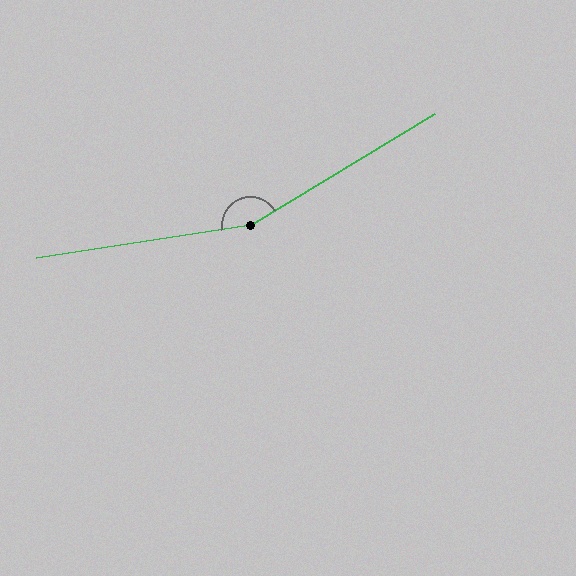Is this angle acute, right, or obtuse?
It is obtuse.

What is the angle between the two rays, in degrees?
Approximately 157 degrees.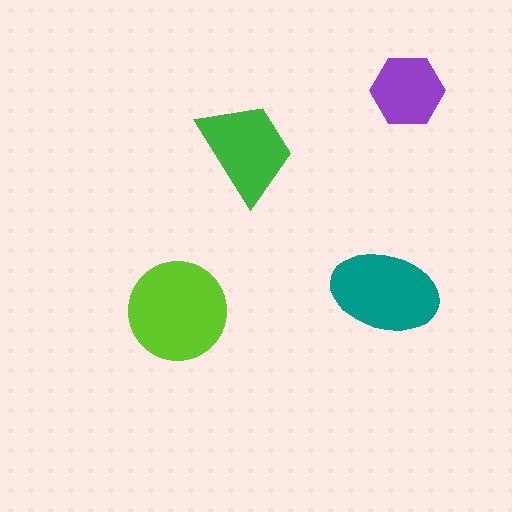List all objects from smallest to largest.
The purple hexagon, the green trapezoid, the teal ellipse, the lime circle.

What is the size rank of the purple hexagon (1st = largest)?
4th.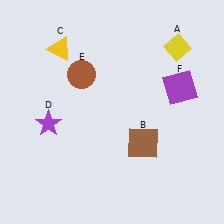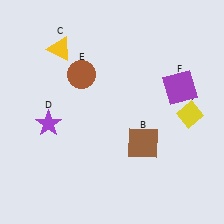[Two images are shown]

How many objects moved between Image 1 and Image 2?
1 object moved between the two images.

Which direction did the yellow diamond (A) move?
The yellow diamond (A) moved down.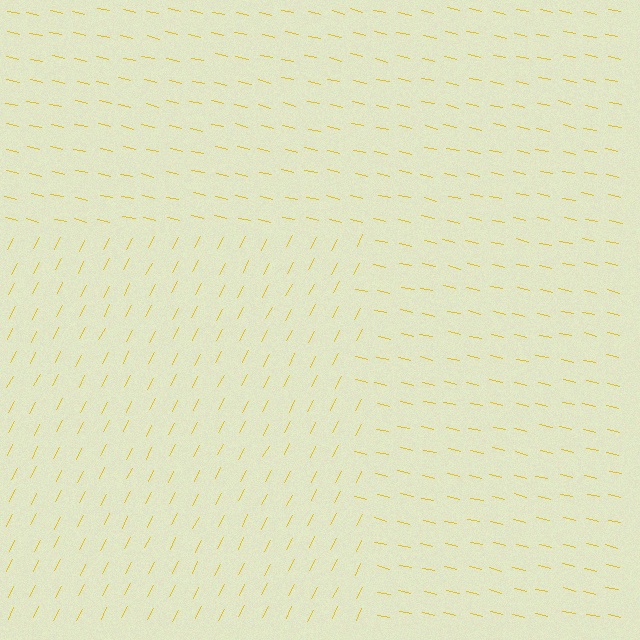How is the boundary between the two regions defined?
The boundary is defined purely by a change in line orientation (approximately 76 degrees difference). All lines are the same color and thickness.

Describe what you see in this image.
The image is filled with small yellow line segments. A rectangle region in the image has lines oriented differently from the surrounding lines, creating a visible texture boundary.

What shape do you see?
I see a rectangle.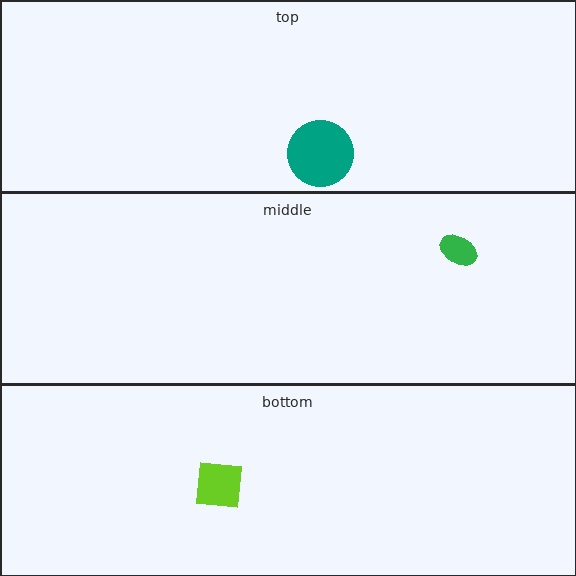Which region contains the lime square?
The bottom region.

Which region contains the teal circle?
The top region.